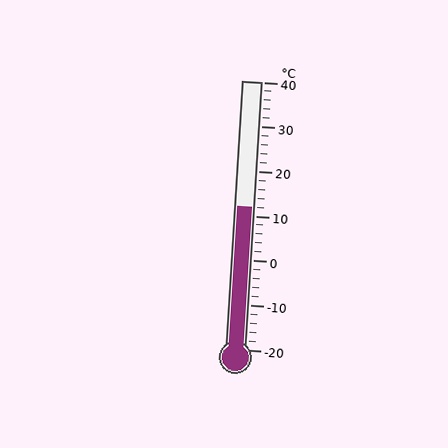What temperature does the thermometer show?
The thermometer shows approximately 12°C.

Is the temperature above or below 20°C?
The temperature is below 20°C.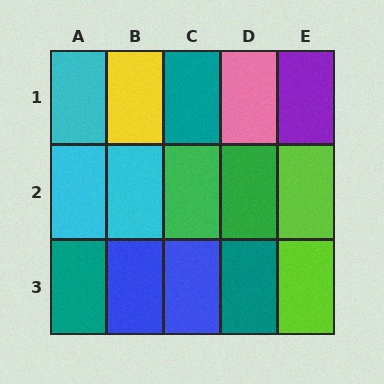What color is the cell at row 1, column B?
Yellow.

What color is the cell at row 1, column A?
Cyan.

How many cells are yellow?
1 cell is yellow.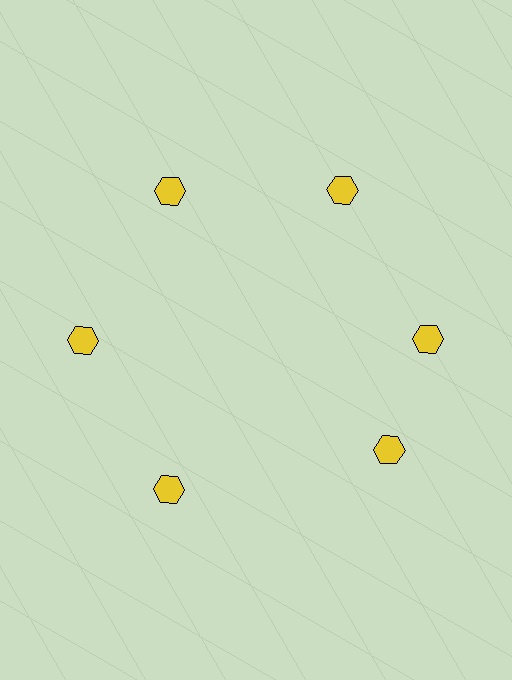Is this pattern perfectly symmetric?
No. The 6 yellow hexagons are arranged in a ring, but one element near the 5 o'clock position is rotated out of alignment along the ring, breaking the 6-fold rotational symmetry.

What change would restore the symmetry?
The symmetry would be restored by rotating it back into even spacing with its neighbors so that all 6 hexagons sit at equal angles and equal distance from the center.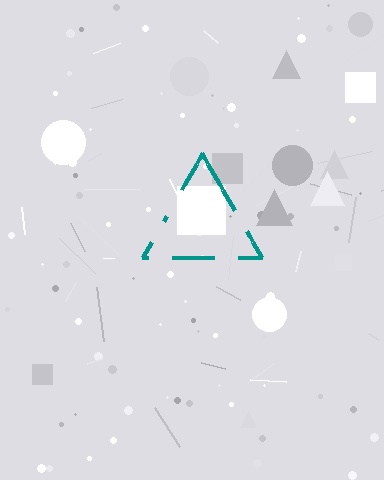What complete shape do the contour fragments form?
The contour fragments form a triangle.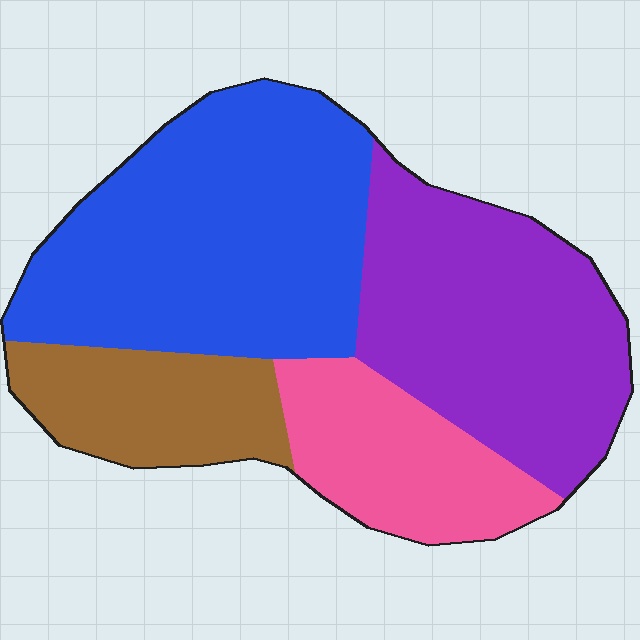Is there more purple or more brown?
Purple.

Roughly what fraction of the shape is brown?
Brown takes up about one sixth (1/6) of the shape.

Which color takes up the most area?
Blue, at roughly 40%.